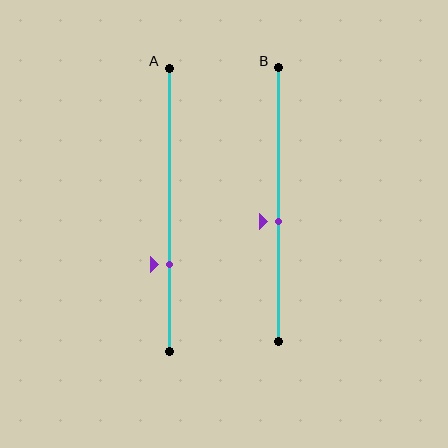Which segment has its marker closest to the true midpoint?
Segment B has its marker closest to the true midpoint.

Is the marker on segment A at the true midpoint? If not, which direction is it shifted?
No, the marker on segment A is shifted downward by about 19% of the segment length.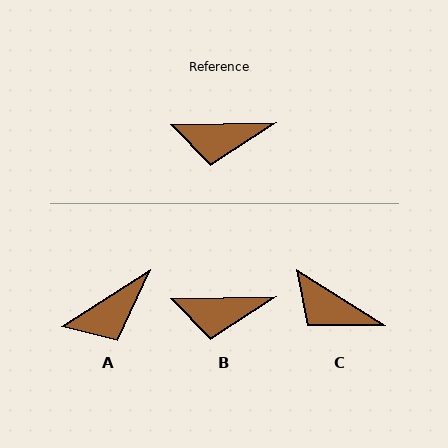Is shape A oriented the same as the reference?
No, it is off by about 31 degrees.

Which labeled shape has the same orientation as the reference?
B.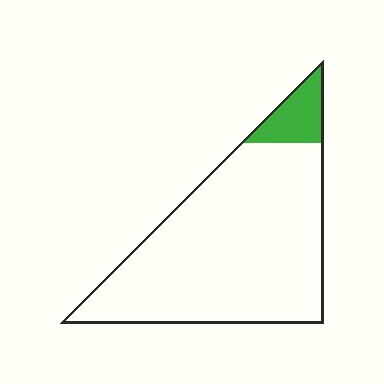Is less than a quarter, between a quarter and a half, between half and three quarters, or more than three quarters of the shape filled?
Less than a quarter.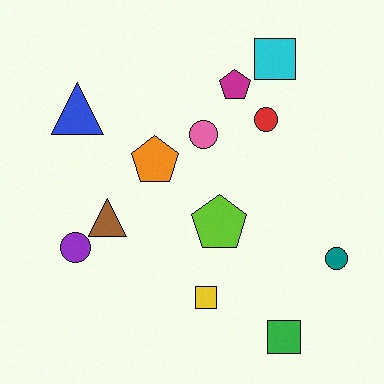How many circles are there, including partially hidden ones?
There are 4 circles.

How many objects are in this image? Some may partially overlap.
There are 12 objects.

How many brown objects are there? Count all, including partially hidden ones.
There is 1 brown object.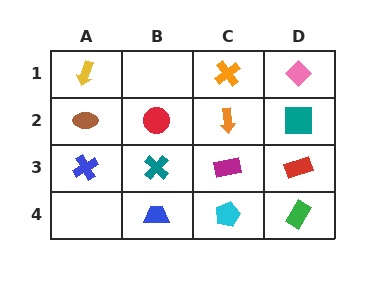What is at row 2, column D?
A teal square.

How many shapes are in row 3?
4 shapes.